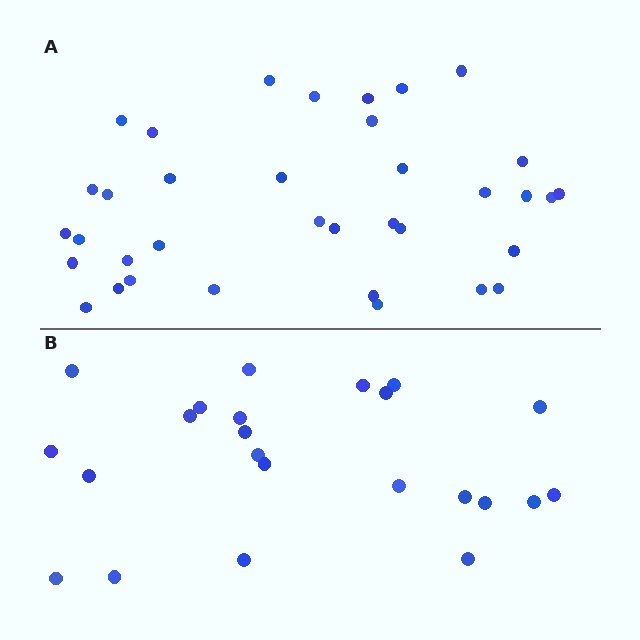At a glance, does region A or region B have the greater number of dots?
Region A (the top region) has more dots.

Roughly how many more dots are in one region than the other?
Region A has approximately 15 more dots than region B.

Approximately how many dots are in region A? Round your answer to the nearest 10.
About 40 dots. (The exact count is 36, which rounds to 40.)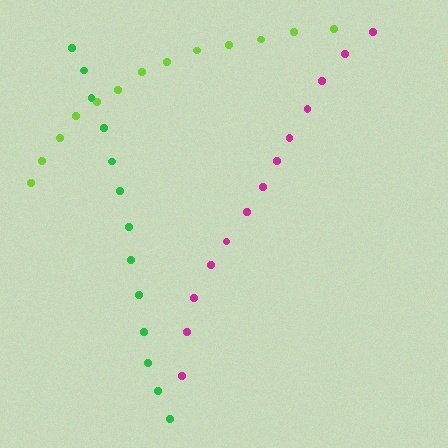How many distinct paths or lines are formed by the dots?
There are 3 distinct paths.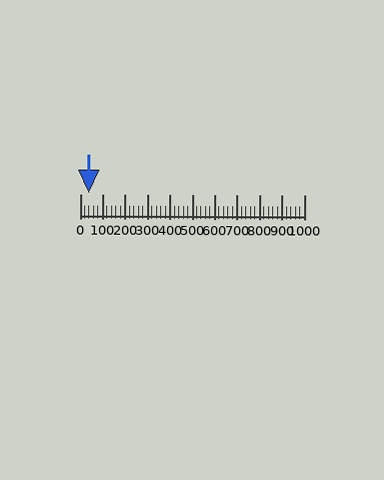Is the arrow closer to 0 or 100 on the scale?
The arrow is closer to 0.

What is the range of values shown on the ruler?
The ruler shows values from 0 to 1000.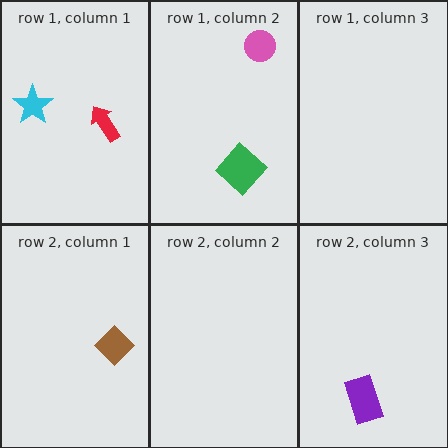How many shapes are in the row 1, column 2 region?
2.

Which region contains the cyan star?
The row 1, column 1 region.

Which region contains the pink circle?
The row 1, column 2 region.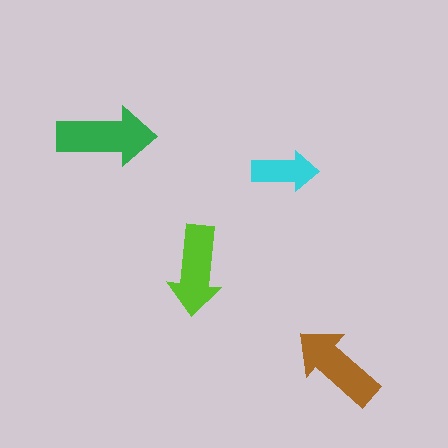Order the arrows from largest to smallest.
the green one, the brown one, the lime one, the cyan one.